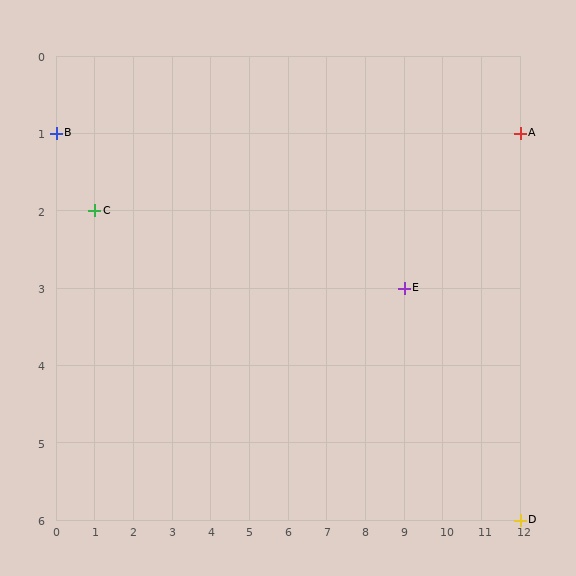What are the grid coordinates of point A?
Point A is at grid coordinates (12, 1).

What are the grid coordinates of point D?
Point D is at grid coordinates (12, 6).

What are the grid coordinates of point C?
Point C is at grid coordinates (1, 2).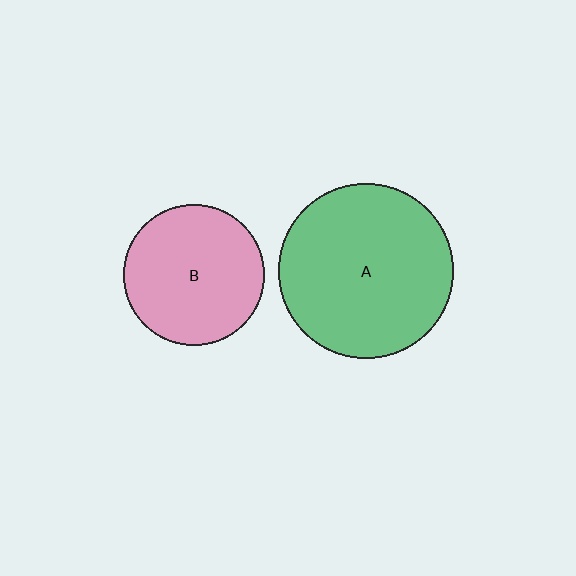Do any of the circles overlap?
No, none of the circles overlap.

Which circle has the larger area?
Circle A (green).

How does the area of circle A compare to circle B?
Approximately 1.5 times.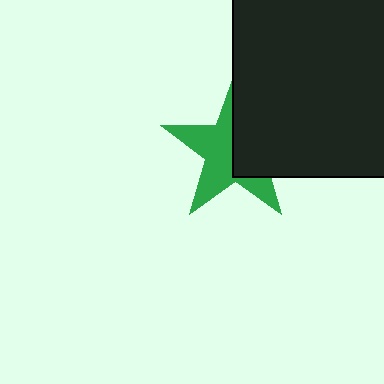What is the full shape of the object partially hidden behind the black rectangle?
The partially hidden object is a green star.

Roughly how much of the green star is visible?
About half of it is visible (roughly 55%).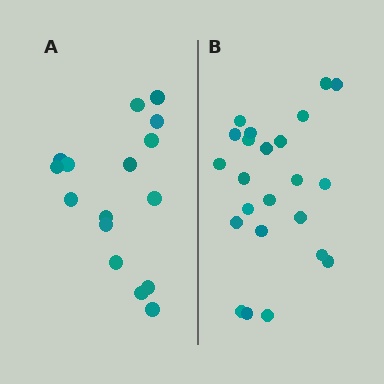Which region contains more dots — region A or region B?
Region B (the right region) has more dots.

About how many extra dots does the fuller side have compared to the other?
Region B has roughly 8 or so more dots than region A.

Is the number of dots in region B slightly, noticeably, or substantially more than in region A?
Region B has noticeably more, but not dramatically so. The ratio is roughly 1.4 to 1.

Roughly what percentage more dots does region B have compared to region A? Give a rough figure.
About 45% more.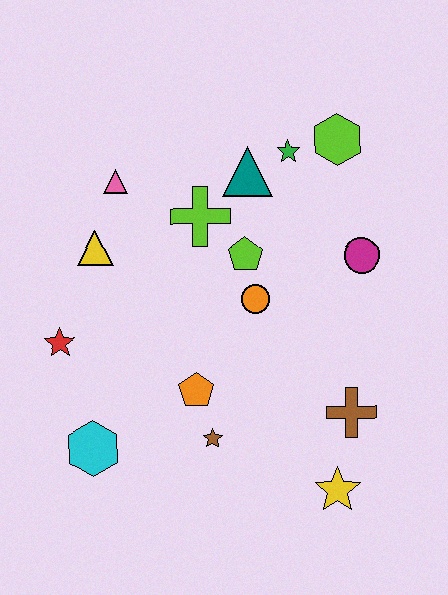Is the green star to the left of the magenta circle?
Yes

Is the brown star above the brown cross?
No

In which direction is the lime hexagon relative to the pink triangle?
The lime hexagon is to the right of the pink triangle.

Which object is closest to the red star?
The yellow triangle is closest to the red star.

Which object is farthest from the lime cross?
The yellow star is farthest from the lime cross.